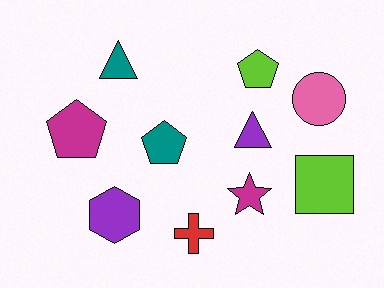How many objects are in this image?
There are 10 objects.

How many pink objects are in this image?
There is 1 pink object.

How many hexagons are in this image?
There is 1 hexagon.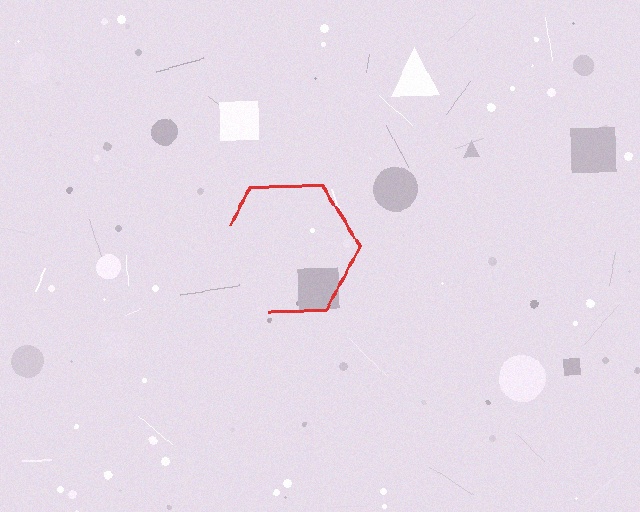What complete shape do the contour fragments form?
The contour fragments form a hexagon.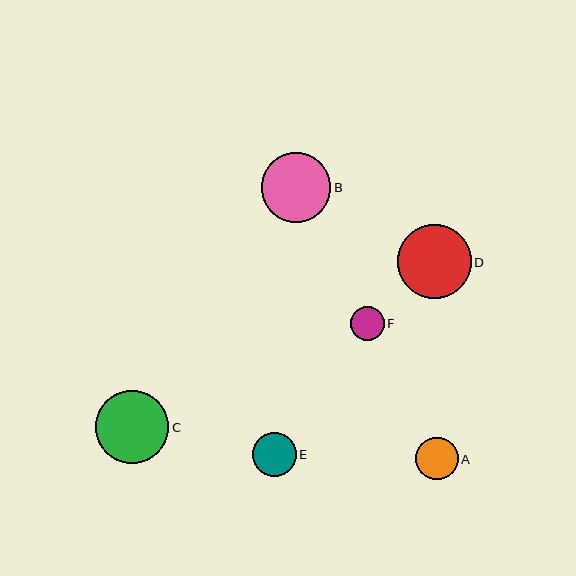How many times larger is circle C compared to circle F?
Circle C is approximately 2.2 times the size of circle F.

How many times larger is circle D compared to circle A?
Circle D is approximately 1.8 times the size of circle A.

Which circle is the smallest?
Circle F is the smallest with a size of approximately 34 pixels.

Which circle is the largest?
Circle D is the largest with a size of approximately 74 pixels.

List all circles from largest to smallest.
From largest to smallest: D, C, B, E, A, F.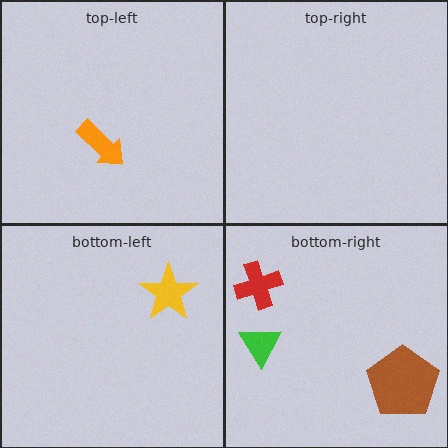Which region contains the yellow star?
The bottom-left region.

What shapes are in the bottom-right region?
The brown pentagon, the red cross, the green triangle.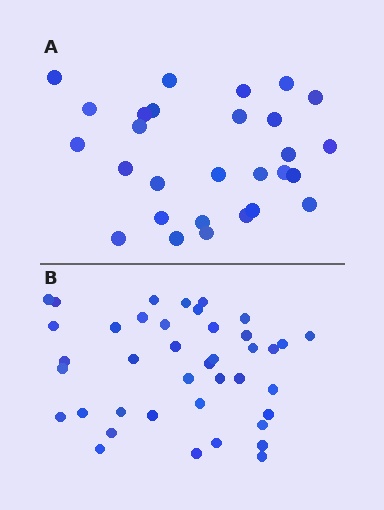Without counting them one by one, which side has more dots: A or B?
Region B (the bottom region) has more dots.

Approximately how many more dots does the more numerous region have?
Region B has roughly 12 or so more dots than region A.